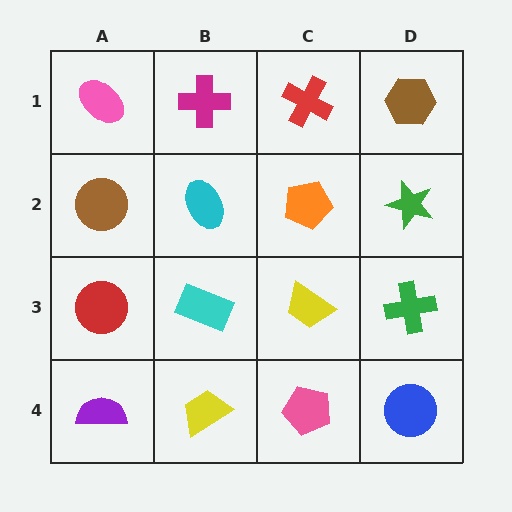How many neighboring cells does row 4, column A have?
2.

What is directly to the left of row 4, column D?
A pink pentagon.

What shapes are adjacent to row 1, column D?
A green star (row 2, column D), a red cross (row 1, column C).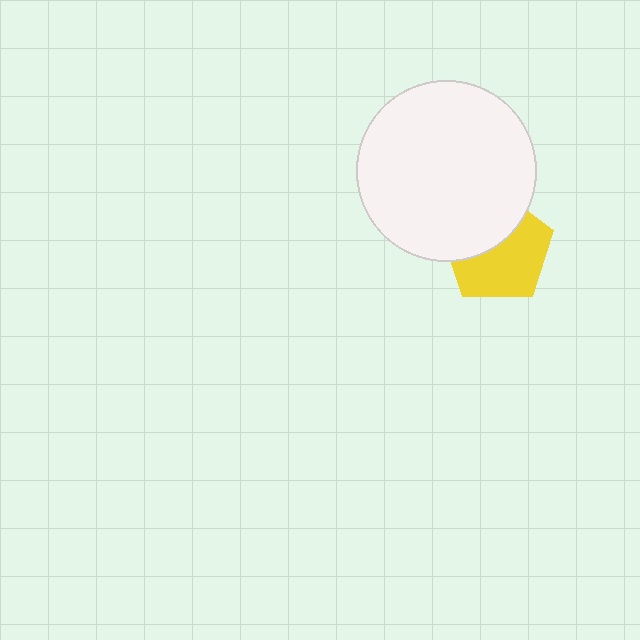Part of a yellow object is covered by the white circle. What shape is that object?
It is a pentagon.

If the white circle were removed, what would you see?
You would see the complete yellow pentagon.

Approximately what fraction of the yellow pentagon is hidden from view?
Roughly 42% of the yellow pentagon is hidden behind the white circle.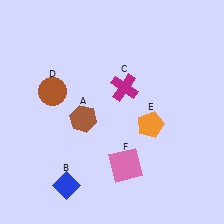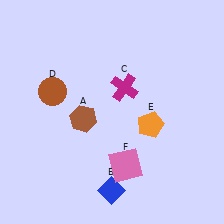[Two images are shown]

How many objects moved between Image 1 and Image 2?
1 object moved between the two images.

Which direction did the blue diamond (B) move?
The blue diamond (B) moved right.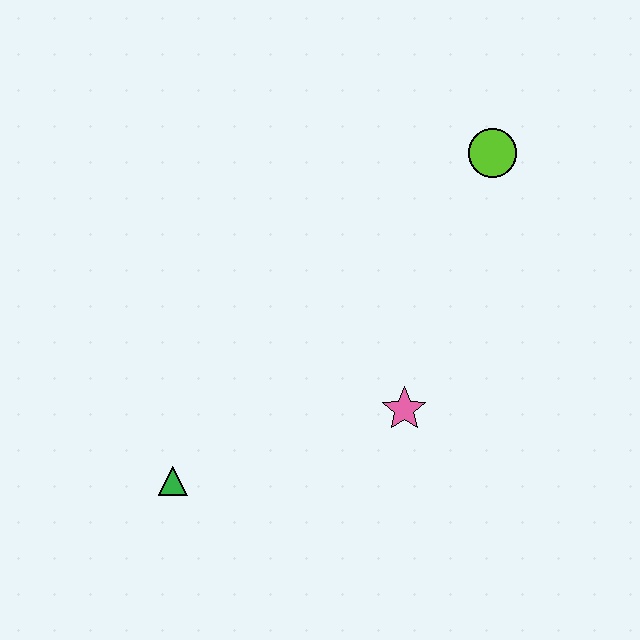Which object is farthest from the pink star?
The lime circle is farthest from the pink star.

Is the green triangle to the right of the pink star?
No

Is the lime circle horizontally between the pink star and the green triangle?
No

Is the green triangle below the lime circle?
Yes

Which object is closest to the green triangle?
The pink star is closest to the green triangle.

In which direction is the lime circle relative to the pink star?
The lime circle is above the pink star.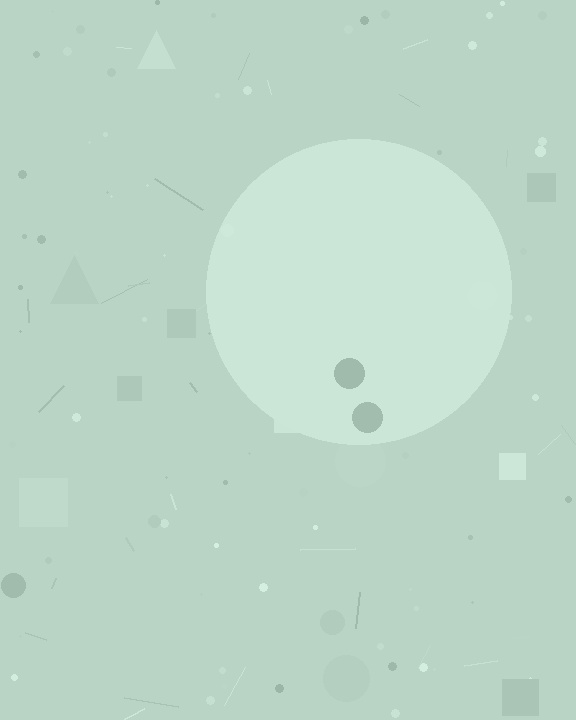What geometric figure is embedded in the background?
A circle is embedded in the background.